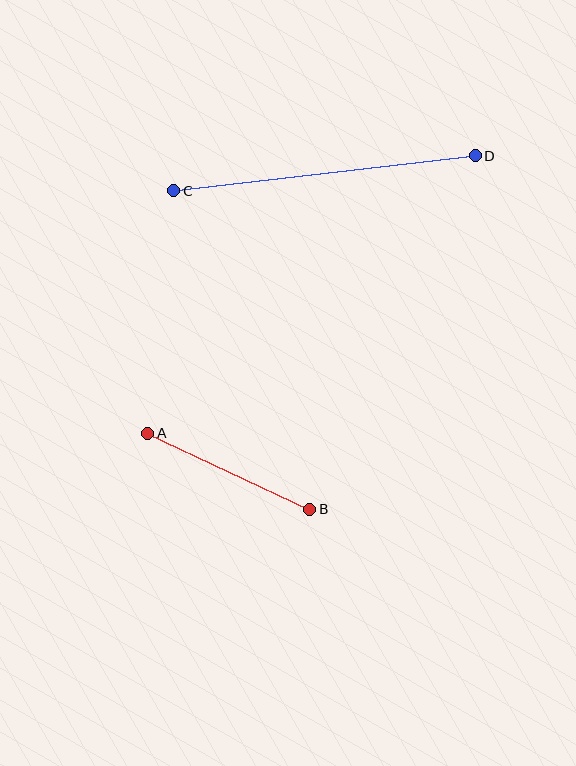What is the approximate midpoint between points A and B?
The midpoint is at approximately (229, 471) pixels.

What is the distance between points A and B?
The distance is approximately 179 pixels.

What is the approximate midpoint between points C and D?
The midpoint is at approximately (324, 173) pixels.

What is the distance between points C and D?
The distance is approximately 303 pixels.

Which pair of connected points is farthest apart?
Points C and D are farthest apart.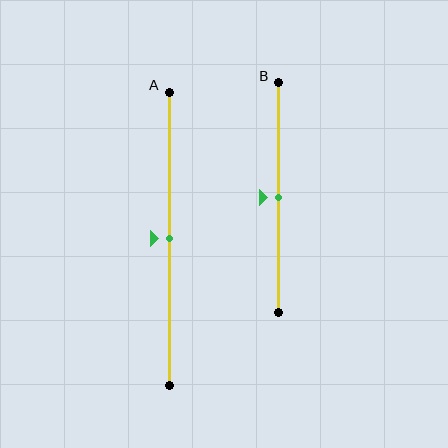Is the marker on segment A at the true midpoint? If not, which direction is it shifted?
Yes, the marker on segment A is at the true midpoint.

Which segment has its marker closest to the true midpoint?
Segment A has its marker closest to the true midpoint.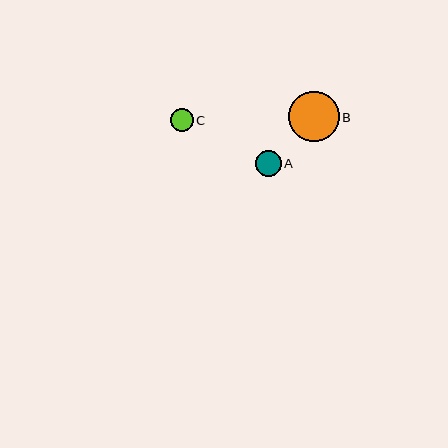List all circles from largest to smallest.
From largest to smallest: B, A, C.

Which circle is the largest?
Circle B is the largest with a size of approximately 51 pixels.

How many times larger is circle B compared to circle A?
Circle B is approximately 2.0 times the size of circle A.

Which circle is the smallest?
Circle C is the smallest with a size of approximately 23 pixels.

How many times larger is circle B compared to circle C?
Circle B is approximately 2.2 times the size of circle C.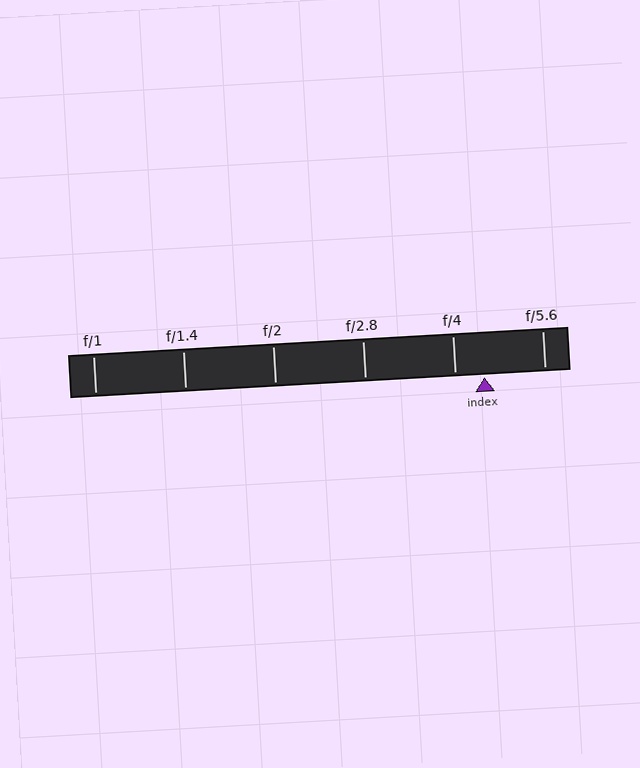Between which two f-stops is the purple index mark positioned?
The index mark is between f/4 and f/5.6.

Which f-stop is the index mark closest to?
The index mark is closest to f/4.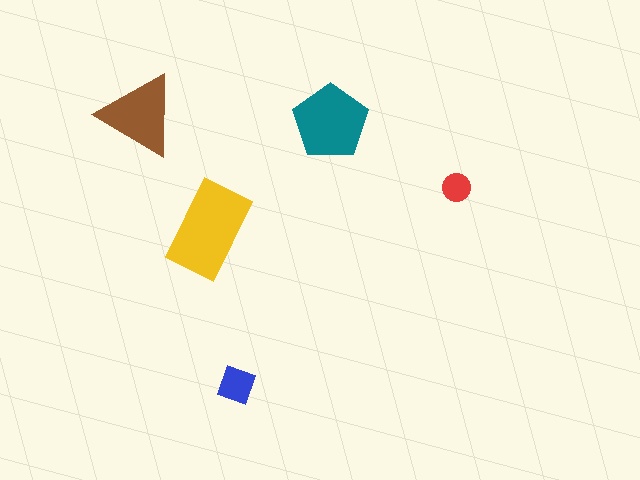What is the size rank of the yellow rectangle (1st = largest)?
1st.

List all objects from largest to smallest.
The yellow rectangle, the teal pentagon, the brown triangle, the blue square, the red circle.